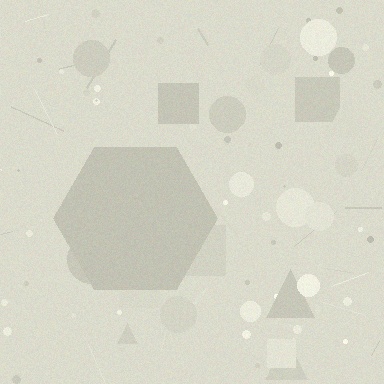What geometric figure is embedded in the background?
A hexagon is embedded in the background.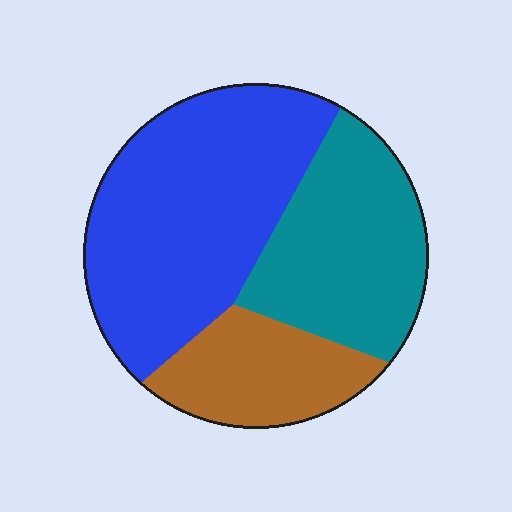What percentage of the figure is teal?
Teal takes up between a sixth and a third of the figure.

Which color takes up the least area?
Brown, at roughly 20%.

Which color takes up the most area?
Blue, at roughly 50%.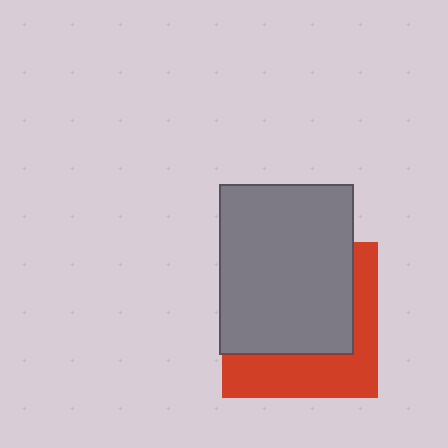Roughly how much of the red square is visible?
A small part of it is visible (roughly 38%).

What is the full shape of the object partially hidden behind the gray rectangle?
The partially hidden object is a red square.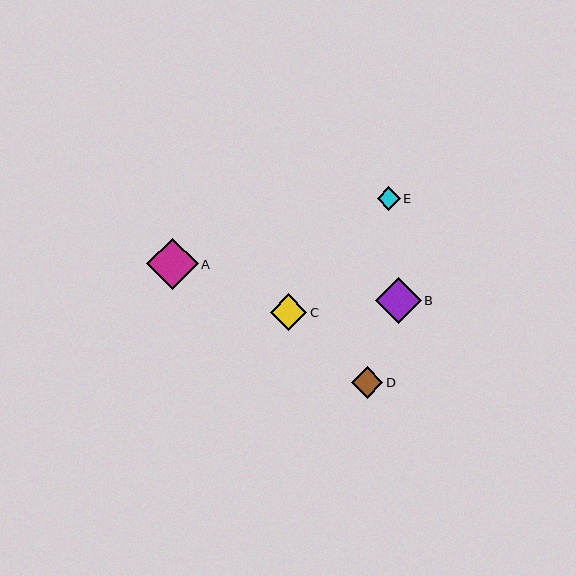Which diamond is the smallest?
Diamond E is the smallest with a size of approximately 23 pixels.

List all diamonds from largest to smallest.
From largest to smallest: A, B, C, D, E.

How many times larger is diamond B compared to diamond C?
Diamond B is approximately 1.2 times the size of diamond C.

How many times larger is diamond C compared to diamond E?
Diamond C is approximately 1.6 times the size of diamond E.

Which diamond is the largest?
Diamond A is the largest with a size of approximately 52 pixels.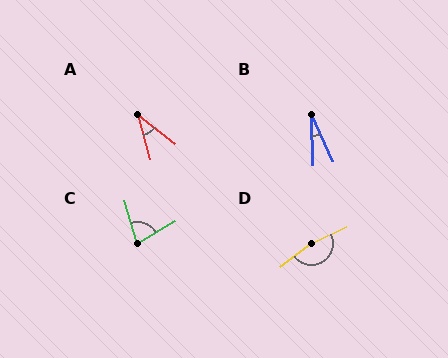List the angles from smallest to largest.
B (23°), A (37°), C (74°), D (169°).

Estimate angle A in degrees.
Approximately 37 degrees.